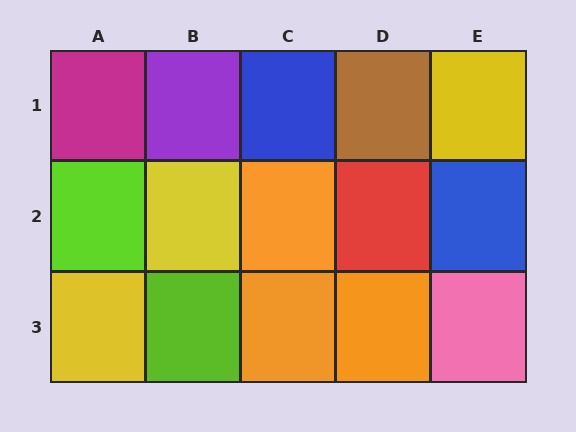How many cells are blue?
2 cells are blue.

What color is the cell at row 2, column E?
Blue.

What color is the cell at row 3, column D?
Orange.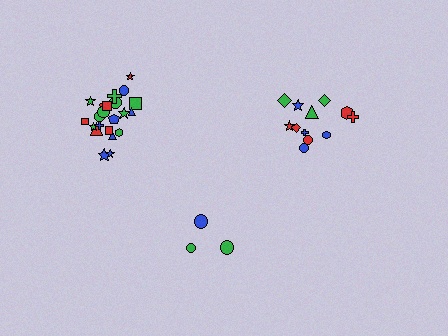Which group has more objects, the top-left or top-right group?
The top-left group.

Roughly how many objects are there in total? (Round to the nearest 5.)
Roughly 35 objects in total.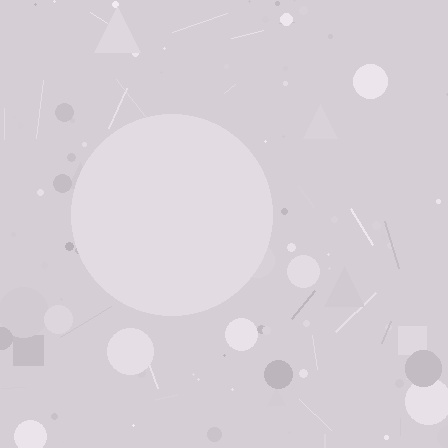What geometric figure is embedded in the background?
A circle is embedded in the background.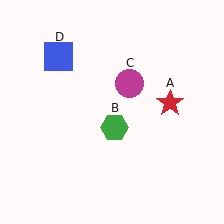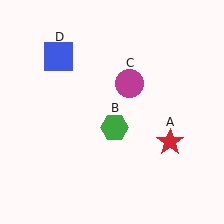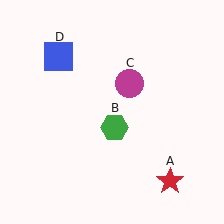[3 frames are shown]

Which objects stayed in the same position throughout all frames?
Green hexagon (object B) and magenta circle (object C) and blue square (object D) remained stationary.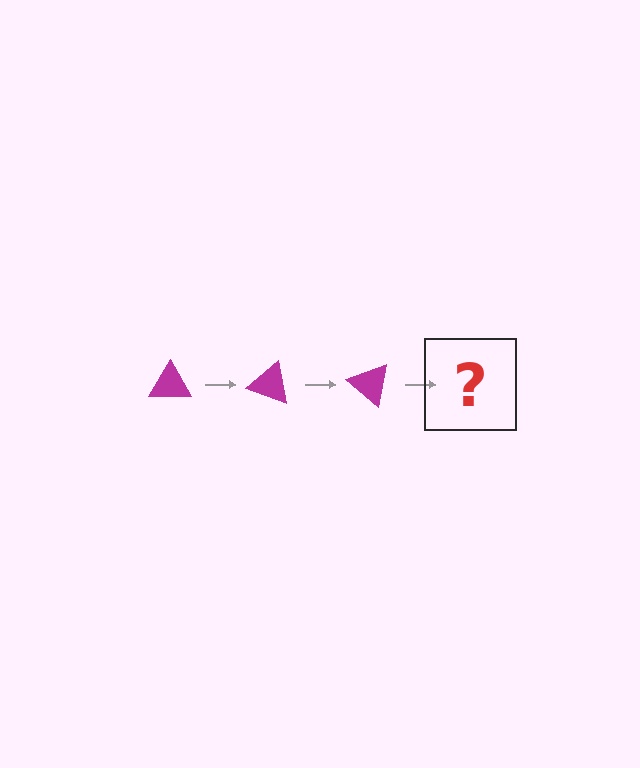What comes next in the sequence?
The next element should be a magenta triangle rotated 60 degrees.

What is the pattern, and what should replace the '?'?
The pattern is that the triangle rotates 20 degrees each step. The '?' should be a magenta triangle rotated 60 degrees.